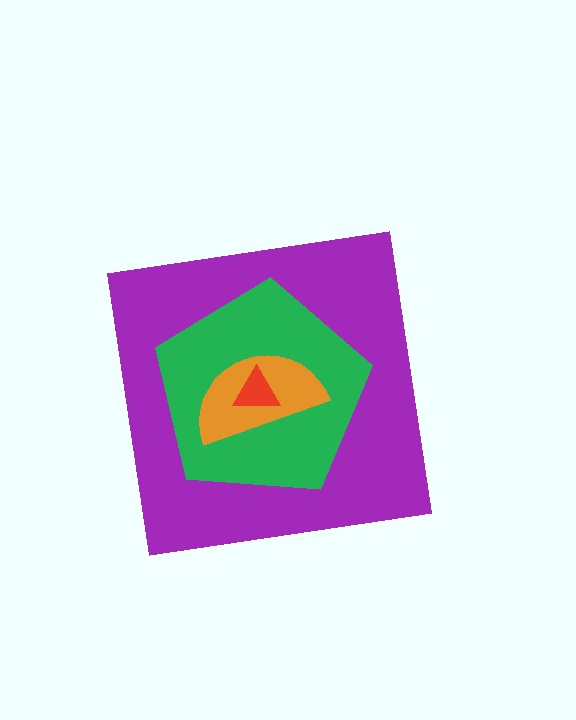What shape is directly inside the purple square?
The green pentagon.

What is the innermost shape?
The red triangle.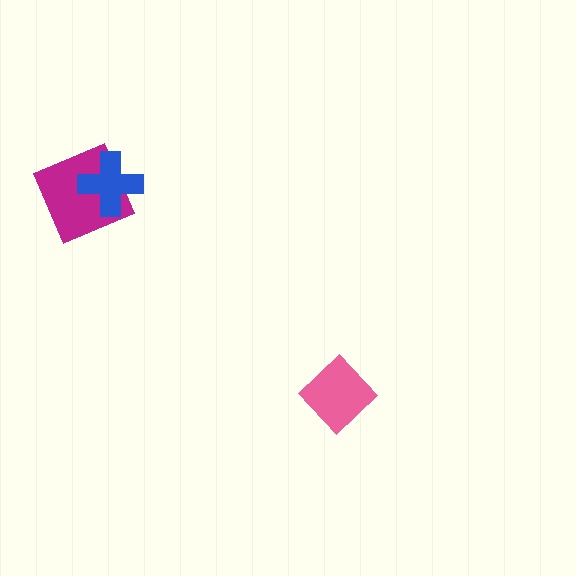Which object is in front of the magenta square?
The blue cross is in front of the magenta square.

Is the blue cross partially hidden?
No, no other shape covers it.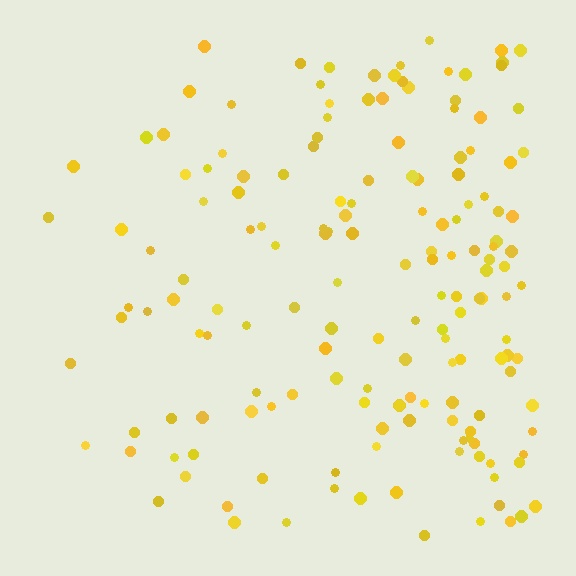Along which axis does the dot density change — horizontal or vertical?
Horizontal.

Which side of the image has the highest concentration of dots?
The right.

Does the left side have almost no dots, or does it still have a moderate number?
Still a moderate number, just noticeably fewer than the right.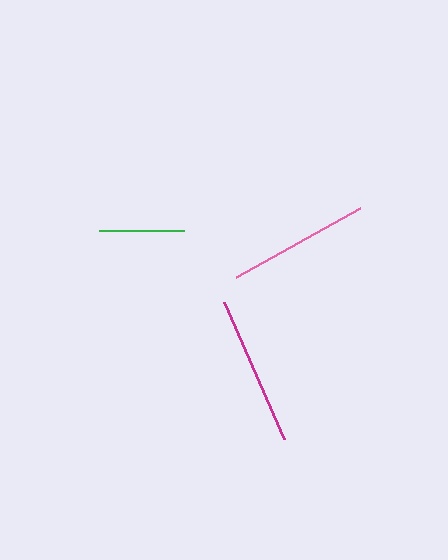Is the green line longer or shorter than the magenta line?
The magenta line is longer than the green line.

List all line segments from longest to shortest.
From longest to shortest: magenta, pink, green.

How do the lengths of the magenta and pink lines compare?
The magenta and pink lines are approximately the same length.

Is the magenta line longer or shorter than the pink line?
The magenta line is longer than the pink line.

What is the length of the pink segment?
The pink segment is approximately 141 pixels long.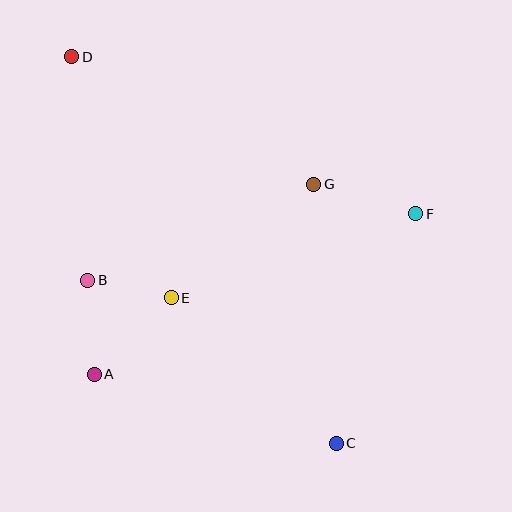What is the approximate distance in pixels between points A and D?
The distance between A and D is approximately 318 pixels.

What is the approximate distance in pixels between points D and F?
The distance between D and F is approximately 378 pixels.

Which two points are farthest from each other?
Points C and D are farthest from each other.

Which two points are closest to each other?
Points B and E are closest to each other.